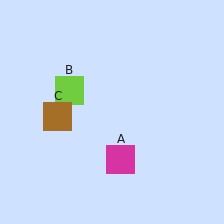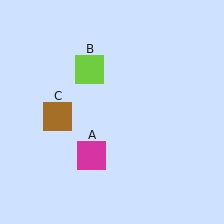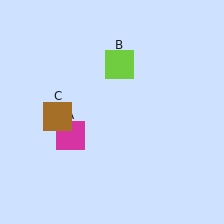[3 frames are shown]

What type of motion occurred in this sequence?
The magenta square (object A), lime square (object B) rotated clockwise around the center of the scene.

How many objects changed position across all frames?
2 objects changed position: magenta square (object A), lime square (object B).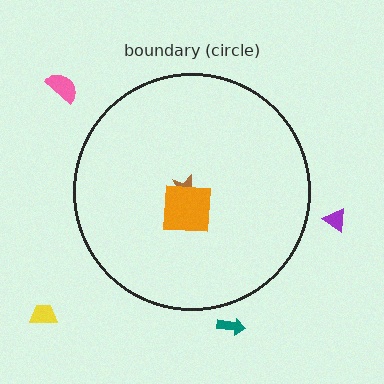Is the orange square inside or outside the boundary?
Inside.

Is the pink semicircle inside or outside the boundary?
Outside.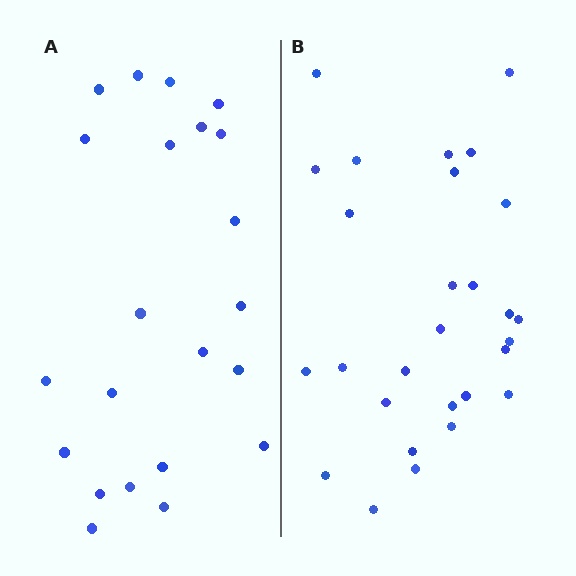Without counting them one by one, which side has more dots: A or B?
Region B (the right region) has more dots.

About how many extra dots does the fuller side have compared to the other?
Region B has about 6 more dots than region A.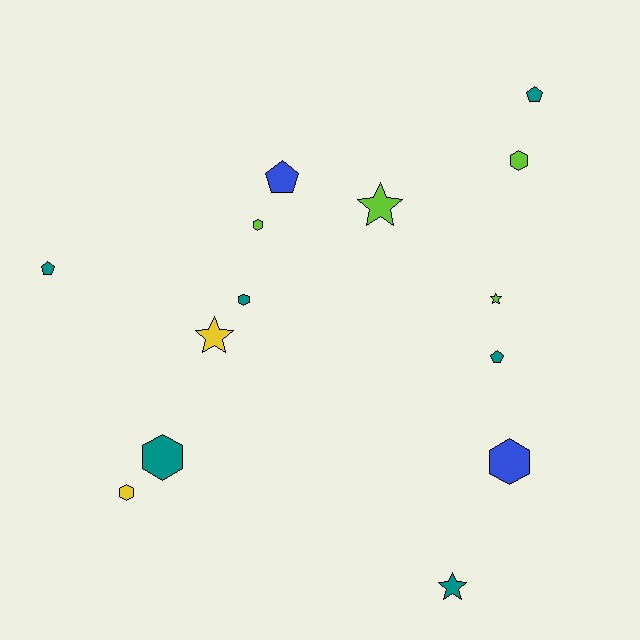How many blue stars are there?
There are no blue stars.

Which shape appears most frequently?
Hexagon, with 6 objects.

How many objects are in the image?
There are 14 objects.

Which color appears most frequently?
Teal, with 6 objects.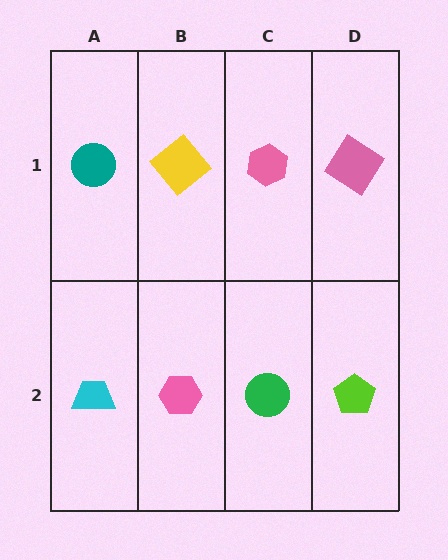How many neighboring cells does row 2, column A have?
2.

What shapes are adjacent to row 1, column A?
A cyan trapezoid (row 2, column A), a yellow diamond (row 1, column B).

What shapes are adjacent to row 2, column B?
A yellow diamond (row 1, column B), a cyan trapezoid (row 2, column A), a green circle (row 2, column C).